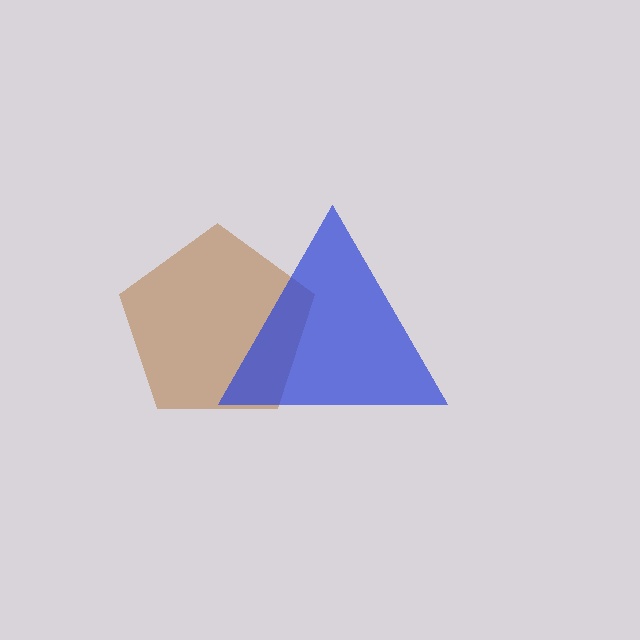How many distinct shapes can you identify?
There are 2 distinct shapes: a brown pentagon, a blue triangle.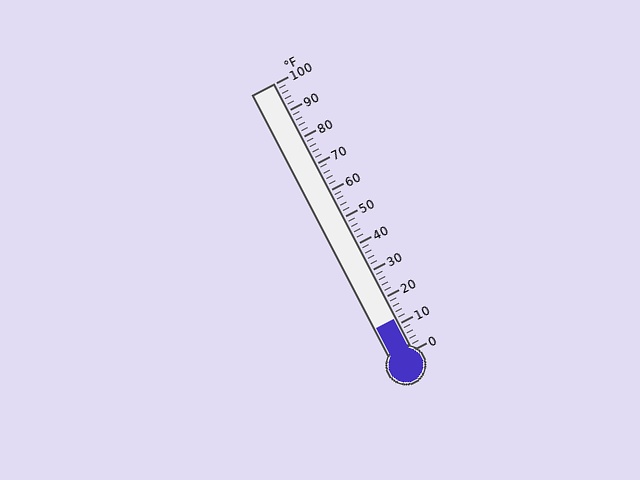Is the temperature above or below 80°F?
The temperature is below 80°F.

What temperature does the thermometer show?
The thermometer shows approximately 12°F.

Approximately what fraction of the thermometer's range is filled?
The thermometer is filled to approximately 10% of its range.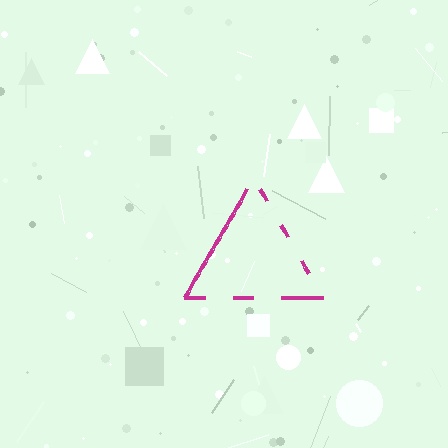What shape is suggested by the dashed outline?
The dashed outline suggests a triangle.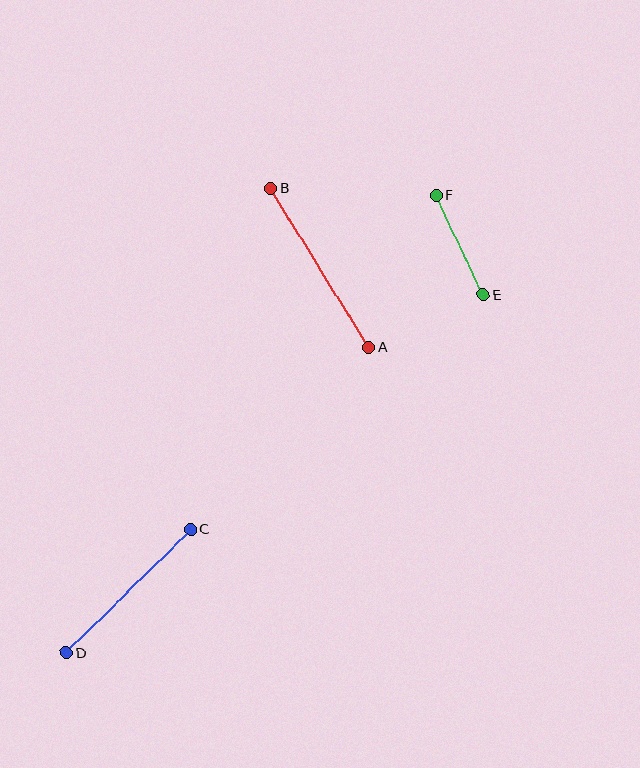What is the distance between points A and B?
The distance is approximately 188 pixels.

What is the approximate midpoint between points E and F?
The midpoint is at approximately (460, 245) pixels.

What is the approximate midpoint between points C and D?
The midpoint is at approximately (129, 591) pixels.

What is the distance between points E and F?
The distance is approximately 110 pixels.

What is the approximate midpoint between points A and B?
The midpoint is at approximately (320, 268) pixels.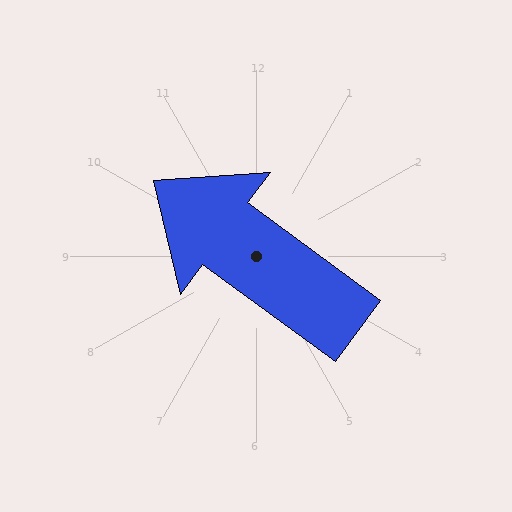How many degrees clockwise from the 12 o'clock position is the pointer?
Approximately 306 degrees.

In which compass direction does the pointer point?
Northwest.